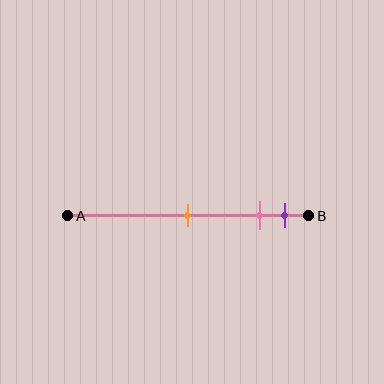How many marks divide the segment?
There are 3 marks dividing the segment.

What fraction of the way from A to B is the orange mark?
The orange mark is approximately 50% (0.5) of the way from A to B.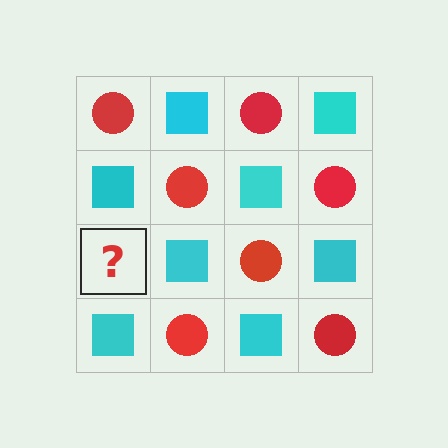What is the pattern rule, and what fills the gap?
The rule is that it alternates red circle and cyan square in a checkerboard pattern. The gap should be filled with a red circle.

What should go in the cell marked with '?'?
The missing cell should contain a red circle.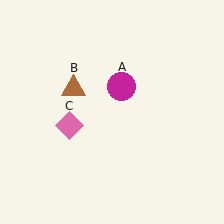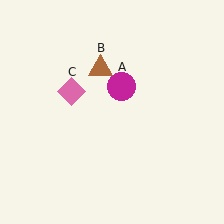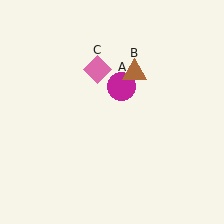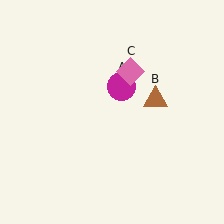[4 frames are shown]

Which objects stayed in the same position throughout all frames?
Magenta circle (object A) remained stationary.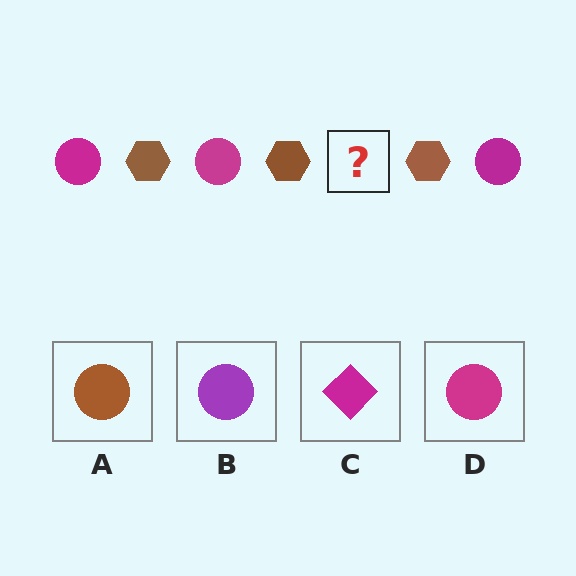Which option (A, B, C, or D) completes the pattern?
D.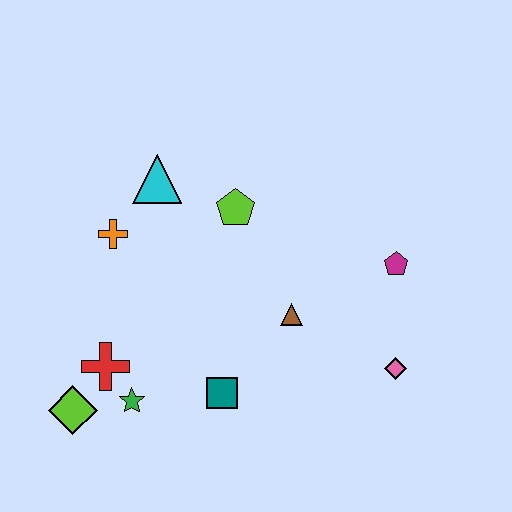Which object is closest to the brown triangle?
The teal square is closest to the brown triangle.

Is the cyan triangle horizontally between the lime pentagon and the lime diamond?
Yes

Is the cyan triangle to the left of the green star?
No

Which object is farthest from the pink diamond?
The lime diamond is farthest from the pink diamond.